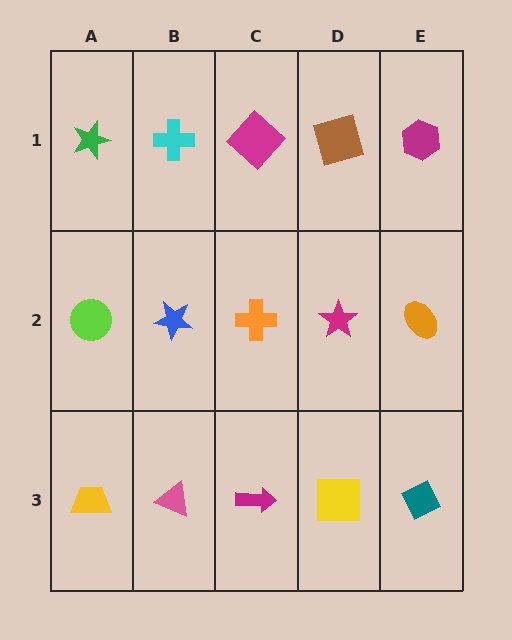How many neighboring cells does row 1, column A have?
2.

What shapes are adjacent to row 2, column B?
A cyan cross (row 1, column B), a pink triangle (row 3, column B), a lime circle (row 2, column A), an orange cross (row 2, column C).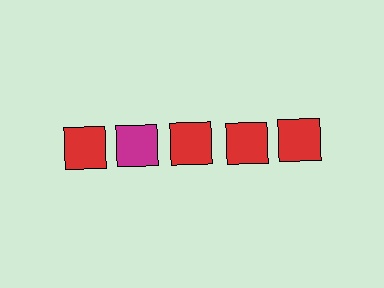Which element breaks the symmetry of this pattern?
The magenta square in the top row, second from left column breaks the symmetry. All other shapes are red squares.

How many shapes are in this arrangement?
There are 5 shapes arranged in a grid pattern.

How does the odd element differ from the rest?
It has a different color: magenta instead of red.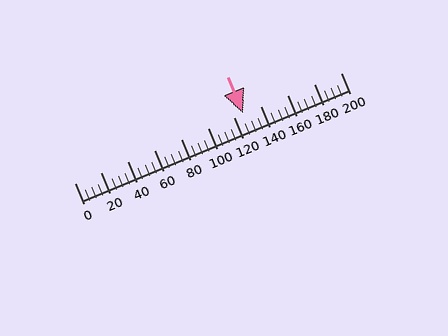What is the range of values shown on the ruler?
The ruler shows values from 0 to 200.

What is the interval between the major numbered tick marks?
The major tick marks are spaced 20 units apart.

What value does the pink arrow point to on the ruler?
The pink arrow points to approximately 126.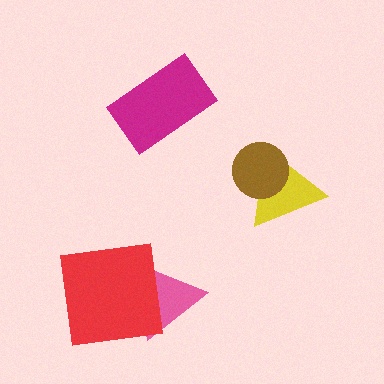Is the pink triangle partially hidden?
Yes, it is partially covered by another shape.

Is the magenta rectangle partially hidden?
No, no other shape covers it.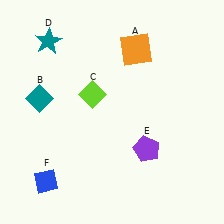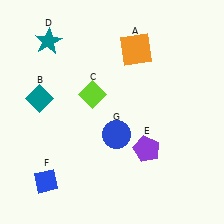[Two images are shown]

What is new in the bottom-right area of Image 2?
A blue circle (G) was added in the bottom-right area of Image 2.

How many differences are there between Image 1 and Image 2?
There is 1 difference between the two images.